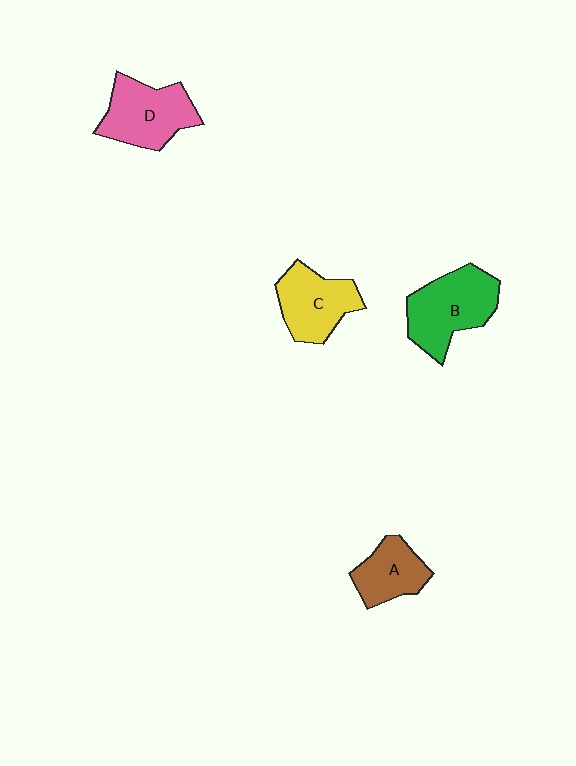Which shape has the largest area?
Shape B (green).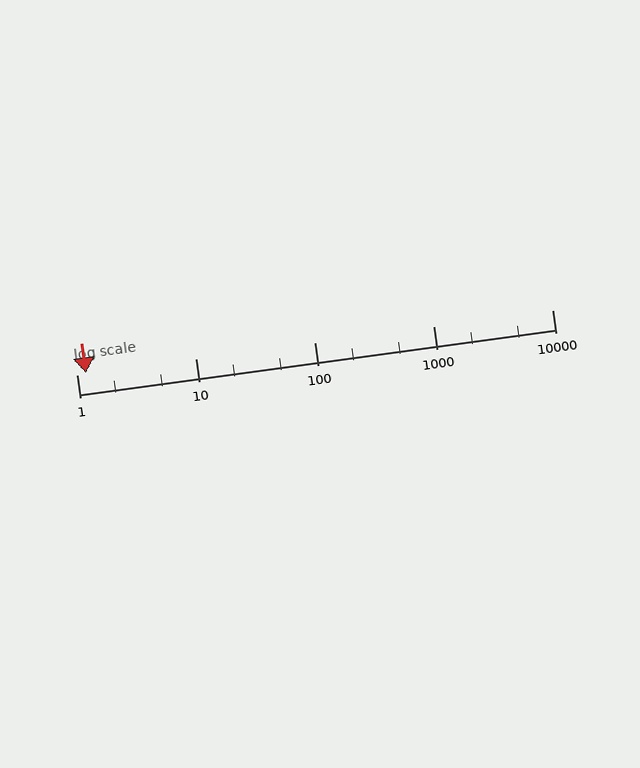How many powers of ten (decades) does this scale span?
The scale spans 4 decades, from 1 to 10000.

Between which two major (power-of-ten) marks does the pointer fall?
The pointer is between 1 and 10.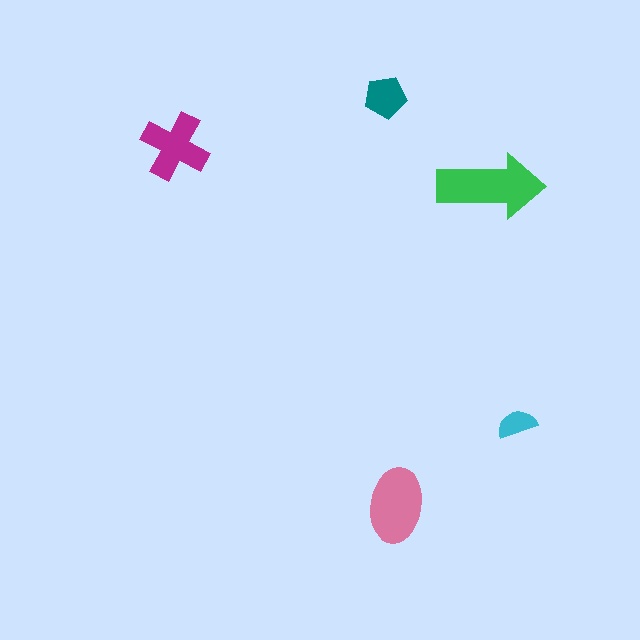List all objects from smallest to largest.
The cyan semicircle, the teal pentagon, the magenta cross, the pink ellipse, the green arrow.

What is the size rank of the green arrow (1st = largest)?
1st.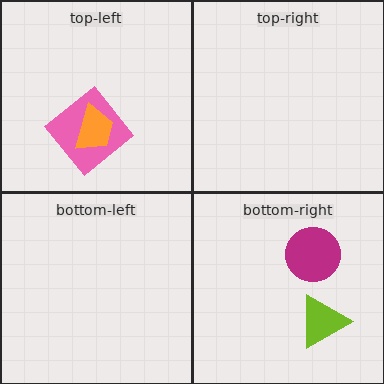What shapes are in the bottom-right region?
The magenta circle, the lime triangle.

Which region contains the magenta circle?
The bottom-right region.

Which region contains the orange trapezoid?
The top-left region.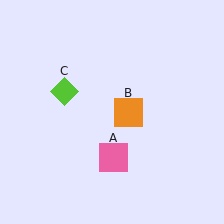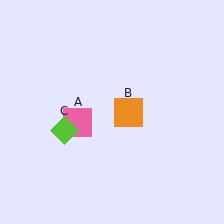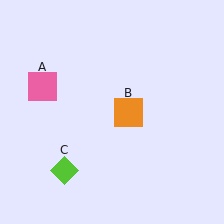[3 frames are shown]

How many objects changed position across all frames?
2 objects changed position: pink square (object A), lime diamond (object C).